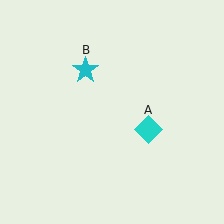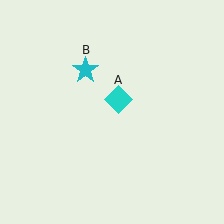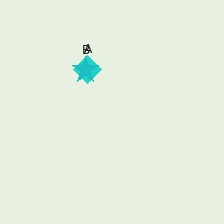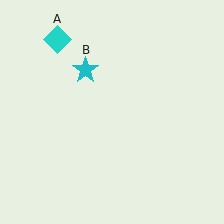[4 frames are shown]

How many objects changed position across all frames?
1 object changed position: cyan diamond (object A).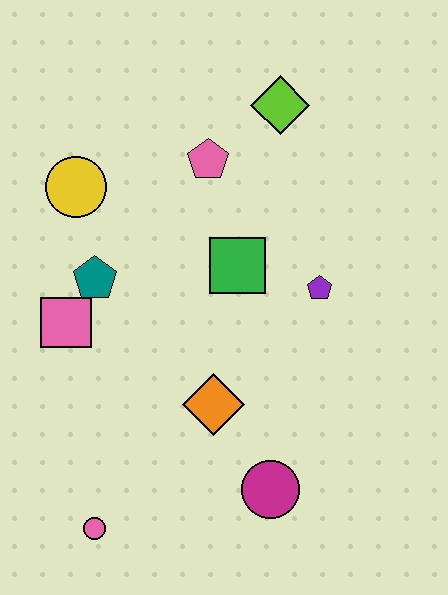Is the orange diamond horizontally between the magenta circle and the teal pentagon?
Yes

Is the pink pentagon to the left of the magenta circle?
Yes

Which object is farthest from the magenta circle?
The lime diamond is farthest from the magenta circle.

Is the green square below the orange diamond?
No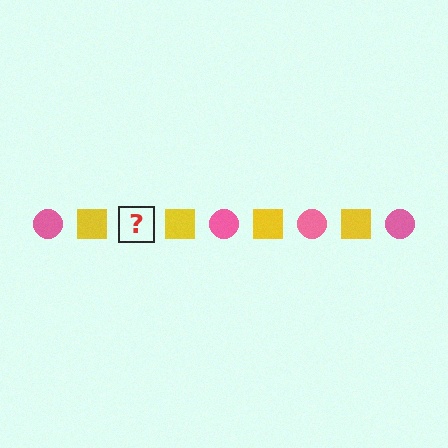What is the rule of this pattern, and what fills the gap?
The rule is that the pattern alternates between pink circle and yellow square. The gap should be filled with a pink circle.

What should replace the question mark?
The question mark should be replaced with a pink circle.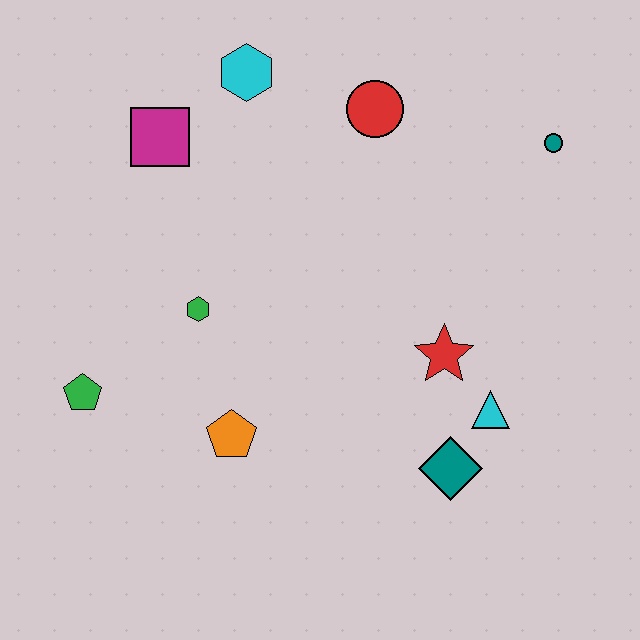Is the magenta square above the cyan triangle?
Yes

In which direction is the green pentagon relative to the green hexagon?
The green pentagon is to the left of the green hexagon.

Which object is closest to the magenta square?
The cyan hexagon is closest to the magenta square.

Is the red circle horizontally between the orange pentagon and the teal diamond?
Yes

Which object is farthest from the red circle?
The green pentagon is farthest from the red circle.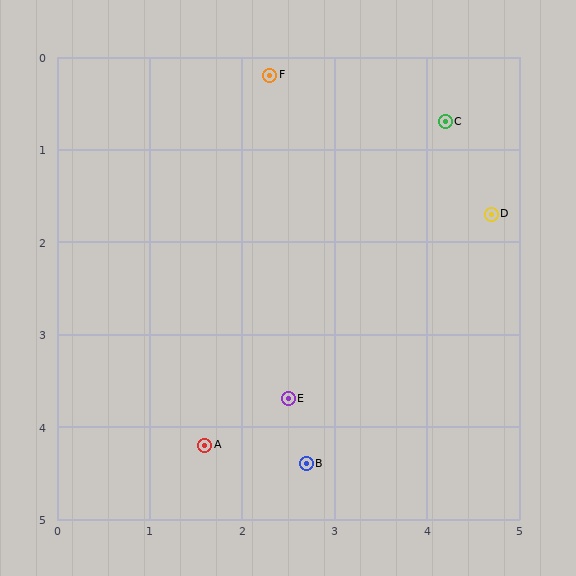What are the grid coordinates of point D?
Point D is at approximately (4.7, 1.7).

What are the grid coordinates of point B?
Point B is at approximately (2.7, 4.4).